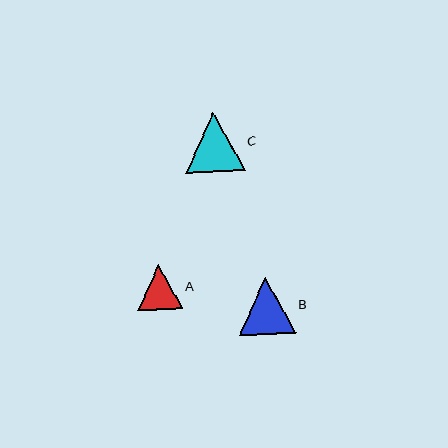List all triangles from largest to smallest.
From largest to smallest: C, B, A.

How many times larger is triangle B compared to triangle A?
Triangle B is approximately 1.3 times the size of triangle A.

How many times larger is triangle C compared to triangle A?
Triangle C is approximately 1.3 times the size of triangle A.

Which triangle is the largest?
Triangle C is the largest with a size of approximately 59 pixels.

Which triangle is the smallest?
Triangle A is the smallest with a size of approximately 45 pixels.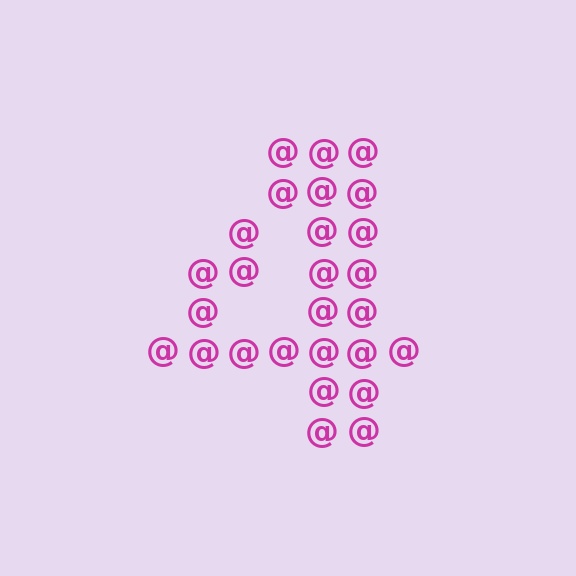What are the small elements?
The small elements are at signs.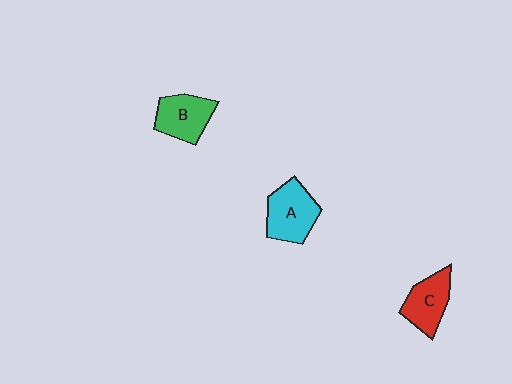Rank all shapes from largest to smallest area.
From largest to smallest: A (cyan), B (green), C (red).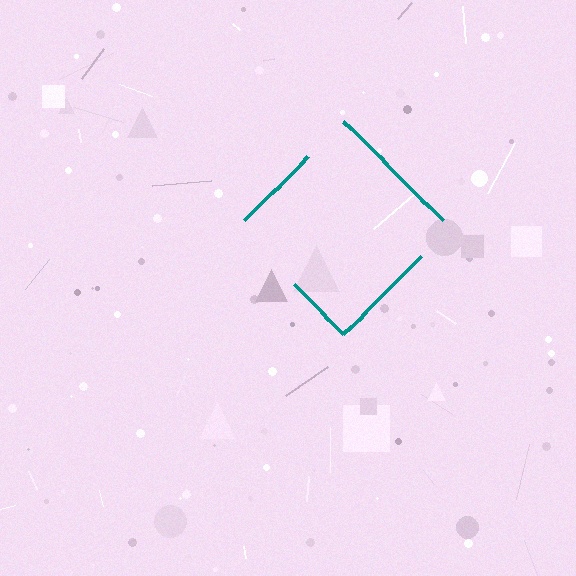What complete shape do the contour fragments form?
The contour fragments form a diamond.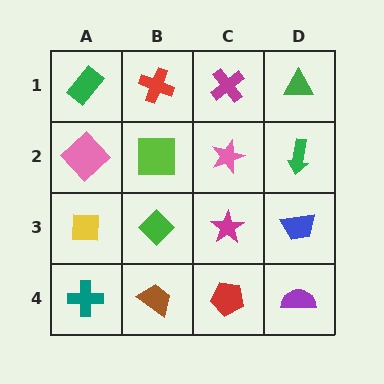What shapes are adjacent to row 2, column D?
A green triangle (row 1, column D), a blue trapezoid (row 3, column D), a pink star (row 2, column C).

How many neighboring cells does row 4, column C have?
3.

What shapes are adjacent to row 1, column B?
A lime square (row 2, column B), a green rectangle (row 1, column A), a magenta cross (row 1, column C).